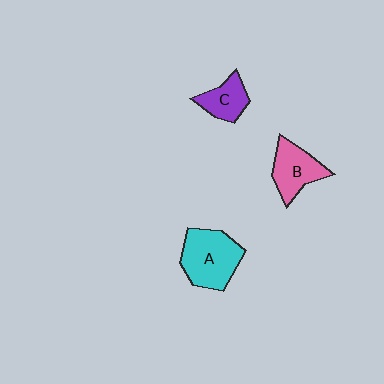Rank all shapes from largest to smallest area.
From largest to smallest: A (cyan), B (pink), C (purple).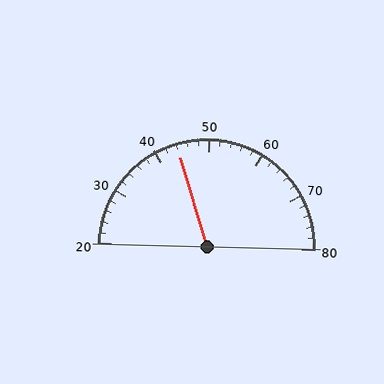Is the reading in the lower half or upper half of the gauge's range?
The reading is in the lower half of the range (20 to 80).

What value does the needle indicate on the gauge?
The needle indicates approximately 44.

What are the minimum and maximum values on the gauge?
The gauge ranges from 20 to 80.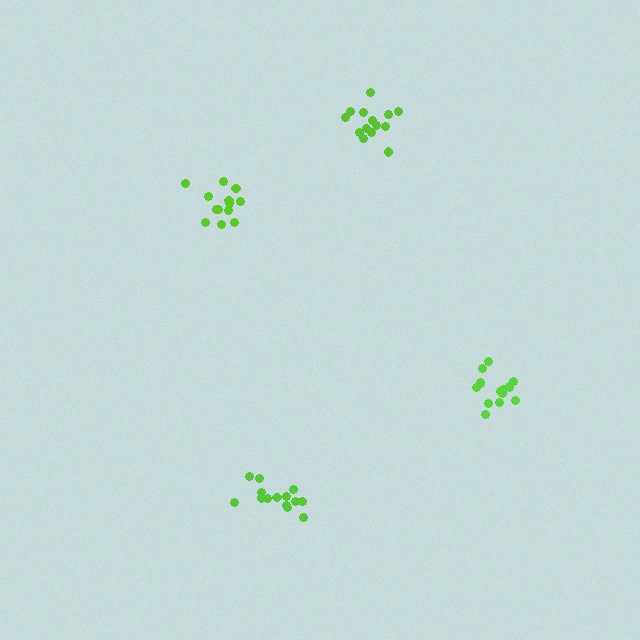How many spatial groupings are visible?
There are 4 spatial groupings.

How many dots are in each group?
Group 1: 15 dots, Group 2: 13 dots, Group 3: 14 dots, Group 4: 15 dots (57 total).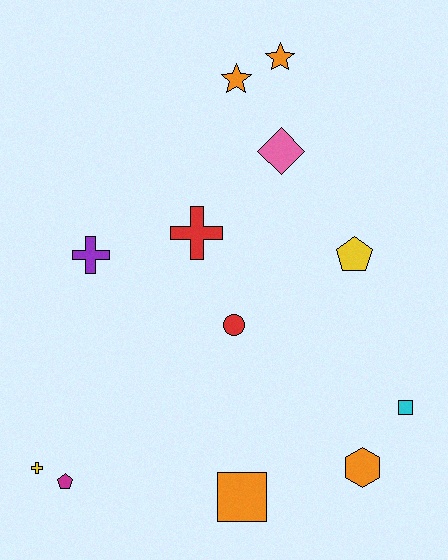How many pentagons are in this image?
There are 2 pentagons.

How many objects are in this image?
There are 12 objects.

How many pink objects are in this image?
There is 1 pink object.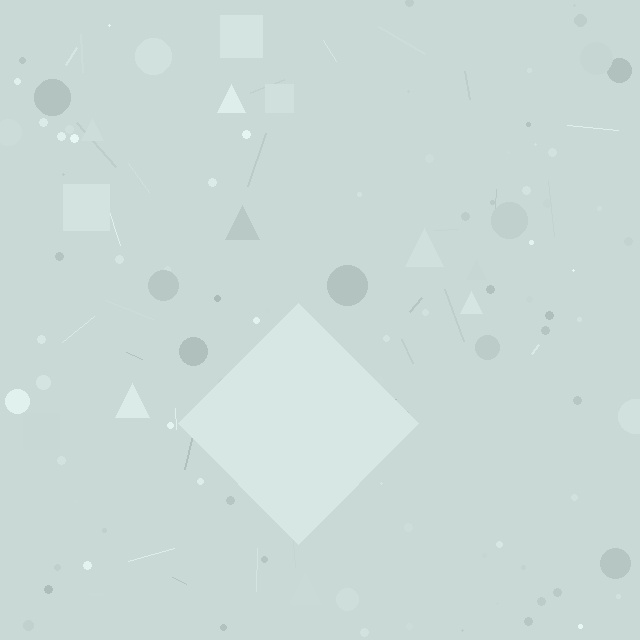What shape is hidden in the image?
A diamond is hidden in the image.